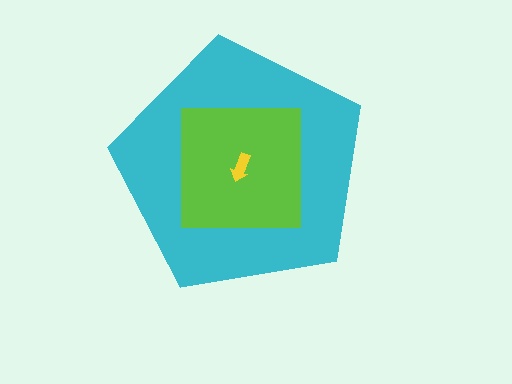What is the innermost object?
The yellow arrow.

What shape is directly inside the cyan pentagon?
The lime square.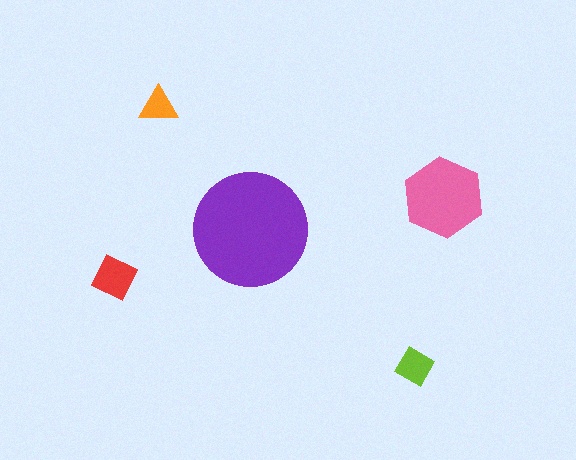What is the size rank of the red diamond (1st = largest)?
3rd.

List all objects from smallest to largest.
The orange triangle, the lime diamond, the red diamond, the pink hexagon, the purple circle.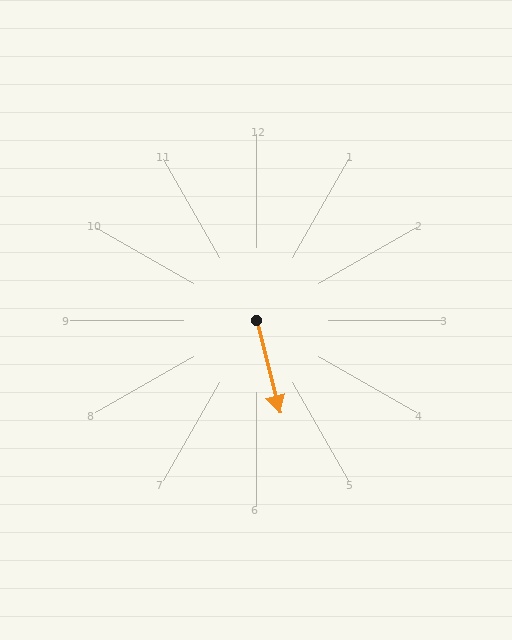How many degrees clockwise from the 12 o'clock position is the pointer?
Approximately 166 degrees.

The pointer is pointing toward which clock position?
Roughly 6 o'clock.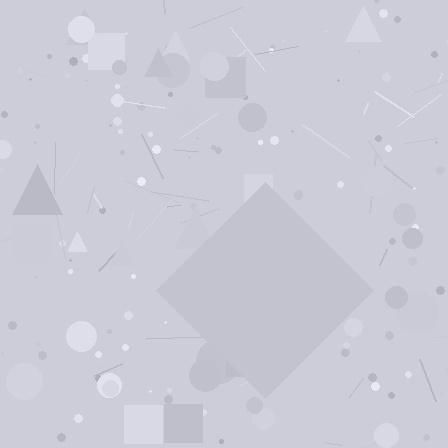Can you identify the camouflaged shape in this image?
The camouflaged shape is a diamond.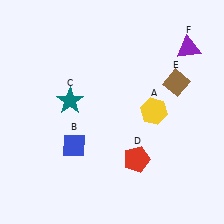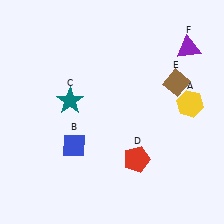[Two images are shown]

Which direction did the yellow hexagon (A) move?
The yellow hexagon (A) moved right.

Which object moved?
The yellow hexagon (A) moved right.